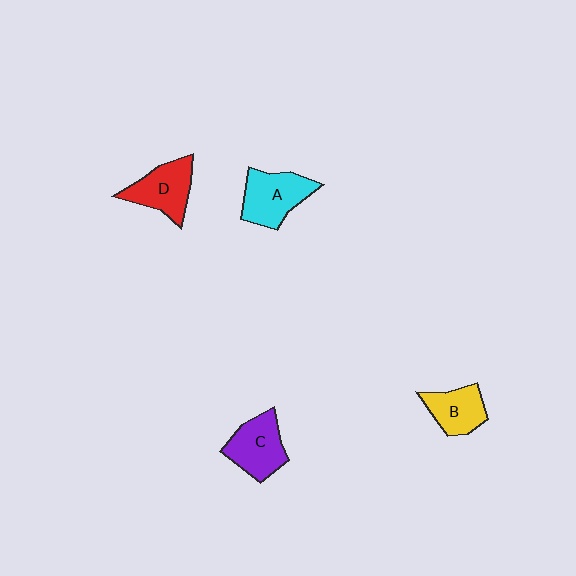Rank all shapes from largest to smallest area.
From largest to smallest: A (cyan), C (purple), D (red), B (yellow).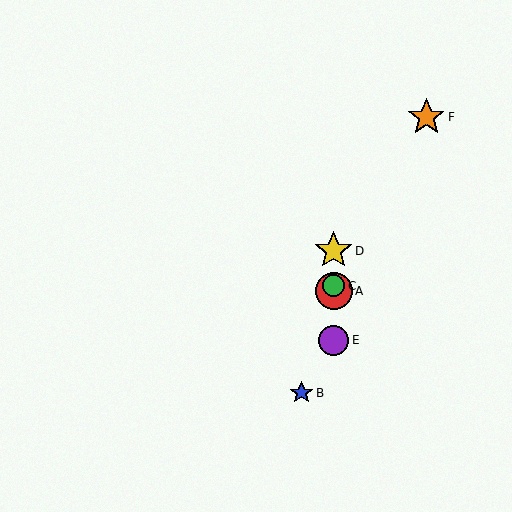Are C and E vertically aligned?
Yes, both are at x≈334.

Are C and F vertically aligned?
No, C is at x≈334 and F is at x≈426.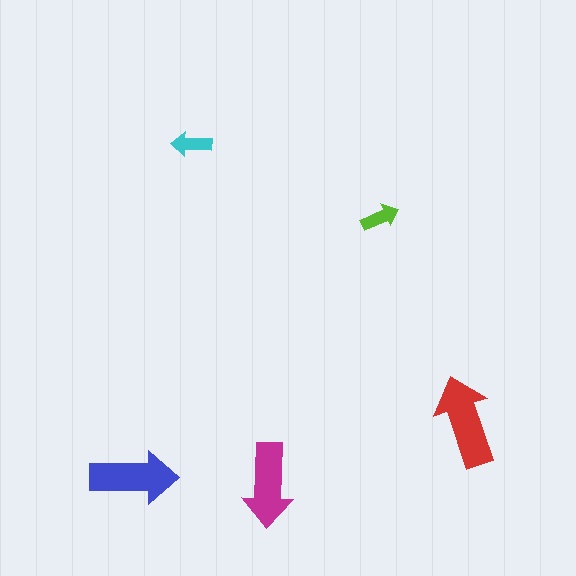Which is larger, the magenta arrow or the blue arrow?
The blue one.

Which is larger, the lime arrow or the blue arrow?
The blue one.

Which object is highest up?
The cyan arrow is topmost.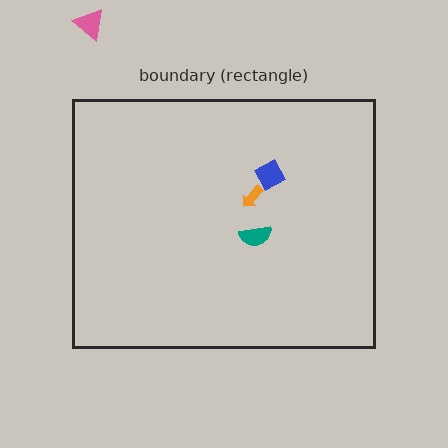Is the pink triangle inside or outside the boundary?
Outside.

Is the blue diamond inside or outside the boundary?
Inside.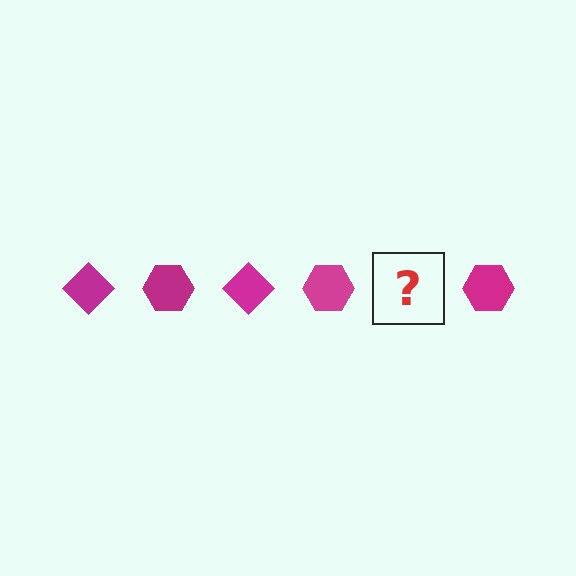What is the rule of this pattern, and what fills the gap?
The rule is that the pattern cycles through diamond, hexagon shapes in magenta. The gap should be filled with a magenta diamond.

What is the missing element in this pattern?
The missing element is a magenta diamond.